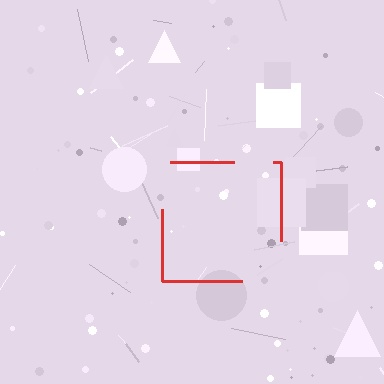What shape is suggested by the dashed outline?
The dashed outline suggests a square.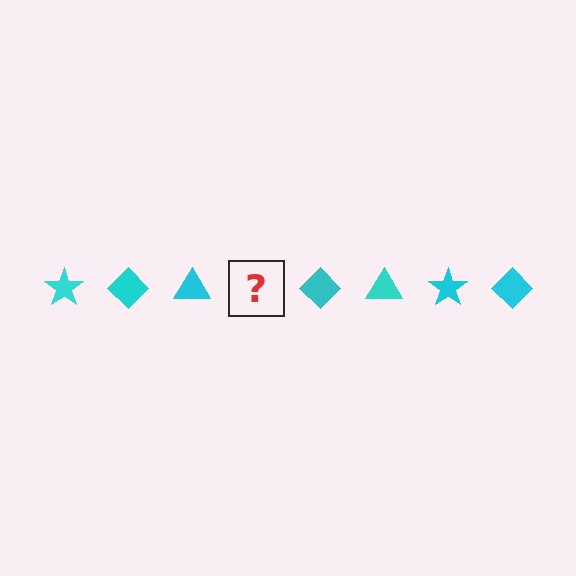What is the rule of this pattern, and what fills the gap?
The rule is that the pattern cycles through star, diamond, triangle shapes in cyan. The gap should be filled with a cyan star.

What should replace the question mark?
The question mark should be replaced with a cyan star.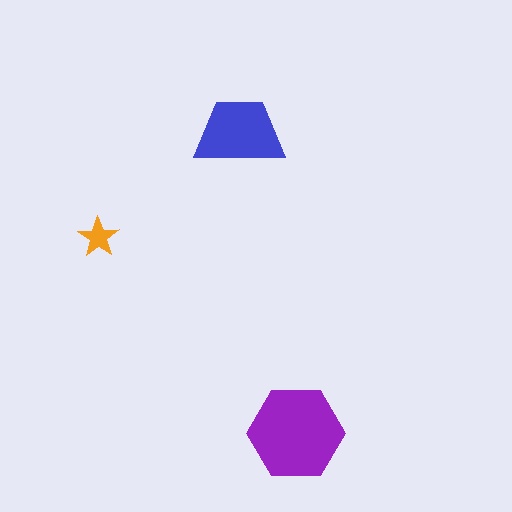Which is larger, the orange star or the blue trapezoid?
The blue trapezoid.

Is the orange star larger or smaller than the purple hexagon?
Smaller.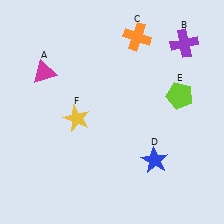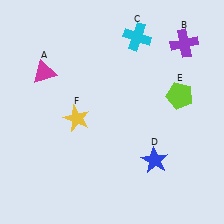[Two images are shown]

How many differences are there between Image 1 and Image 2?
There is 1 difference between the two images.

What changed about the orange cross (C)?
In Image 1, C is orange. In Image 2, it changed to cyan.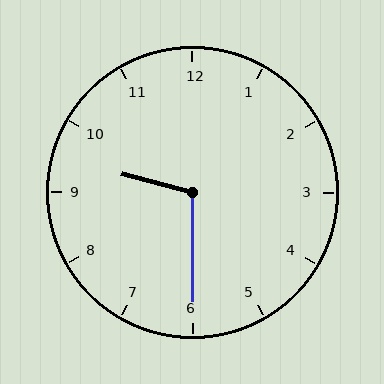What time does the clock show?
9:30.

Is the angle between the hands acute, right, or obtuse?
It is obtuse.